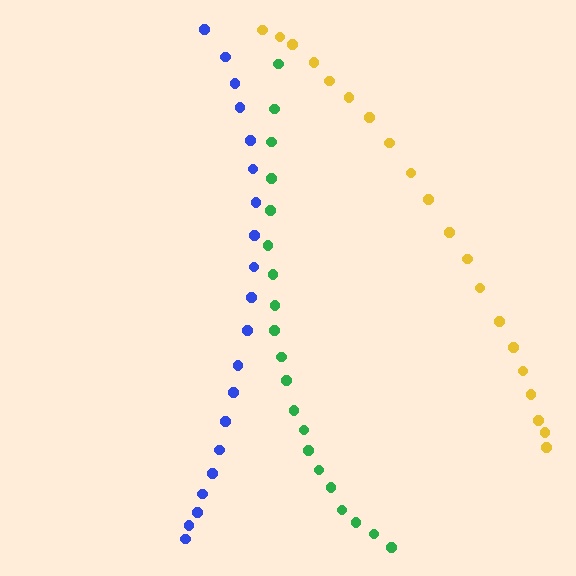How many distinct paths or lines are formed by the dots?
There are 3 distinct paths.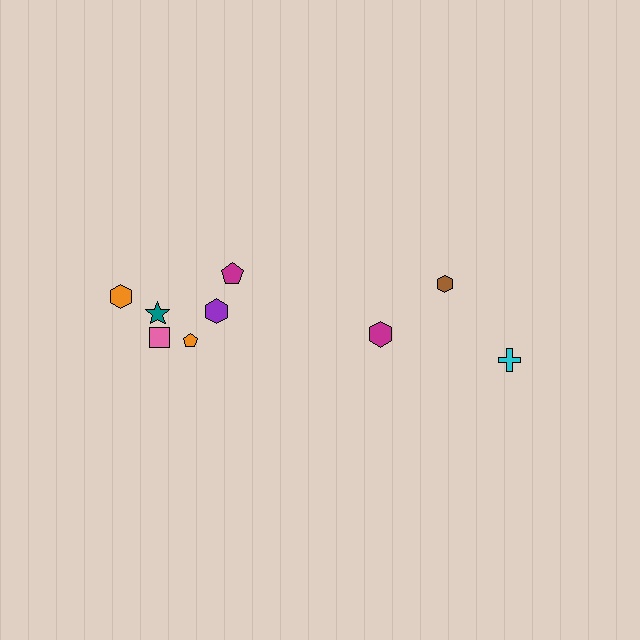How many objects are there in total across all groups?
There are 9 objects.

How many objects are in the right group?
There are 3 objects.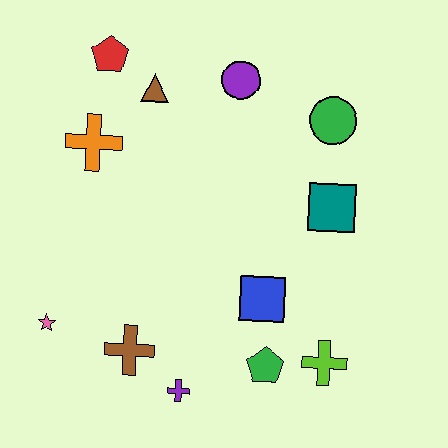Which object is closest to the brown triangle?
The red pentagon is closest to the brown triangle.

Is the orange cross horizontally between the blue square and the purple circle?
No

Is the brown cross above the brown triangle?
No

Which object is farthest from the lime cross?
The red pentagon is farthest from the lime cross.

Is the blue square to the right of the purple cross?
Yes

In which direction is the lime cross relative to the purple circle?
The lime cross is below the purple circle.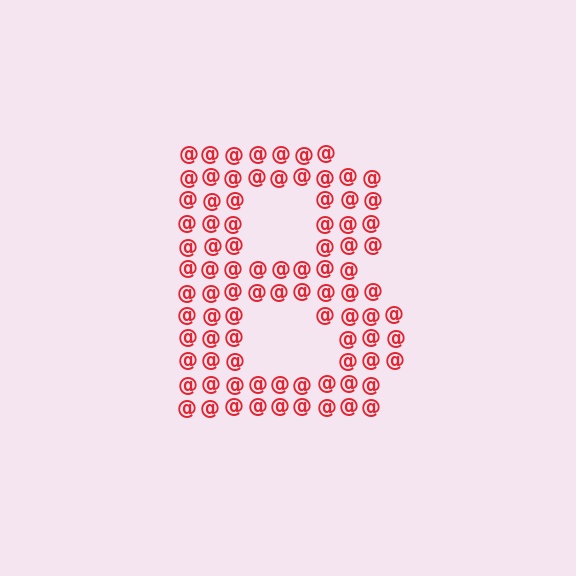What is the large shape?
The large shape is the letter B.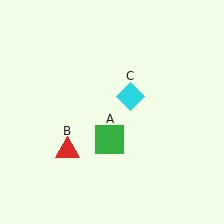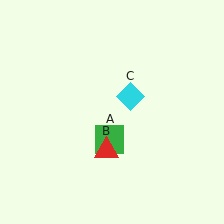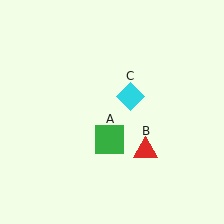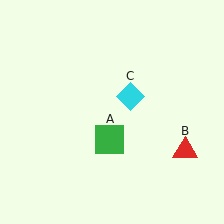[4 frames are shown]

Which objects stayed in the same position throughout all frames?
Green square (object A) and cyan diamond (object C) remained stationary.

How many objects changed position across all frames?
1 object changed position: red triangle (object B).